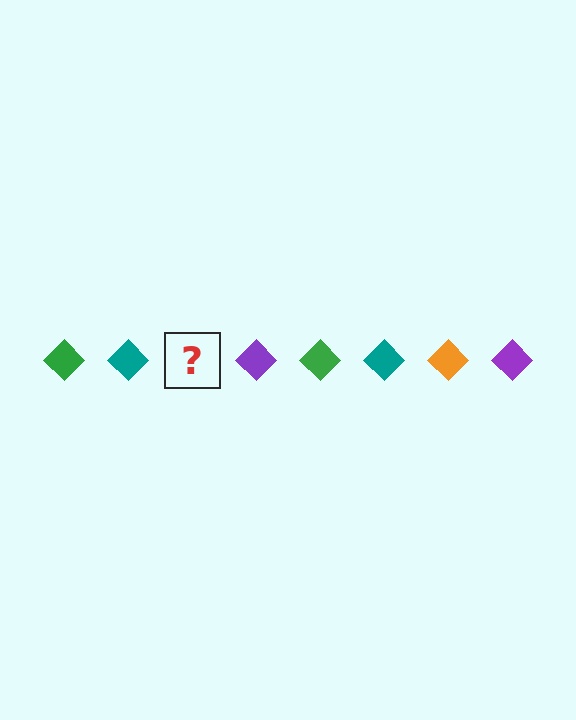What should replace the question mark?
The question mark should be replaced with an orange diamond.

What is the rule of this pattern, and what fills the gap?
The rule is that the pattern cycles through green, teal, orange, purple diamonds. The gap should be filled with an orange diamond.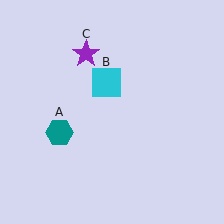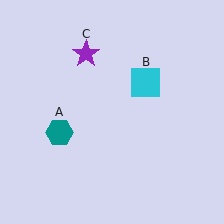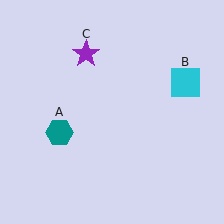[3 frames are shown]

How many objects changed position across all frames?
1 object changed position: cyan square (object B).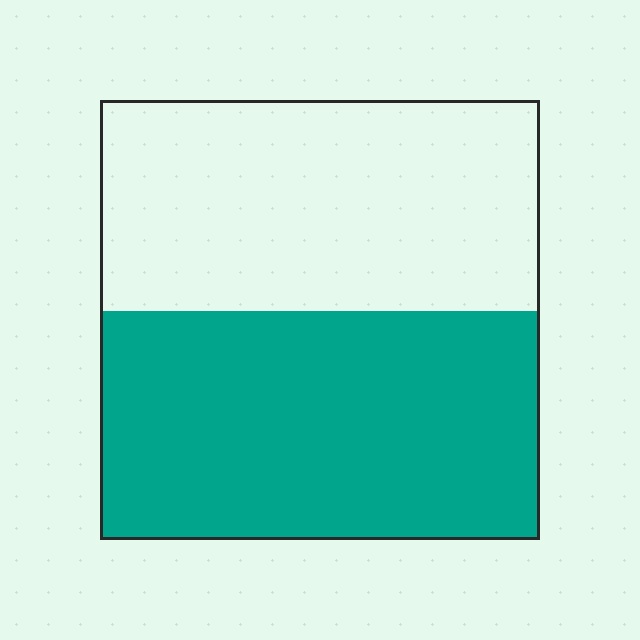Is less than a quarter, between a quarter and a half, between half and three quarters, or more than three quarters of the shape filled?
Between half and three quarters.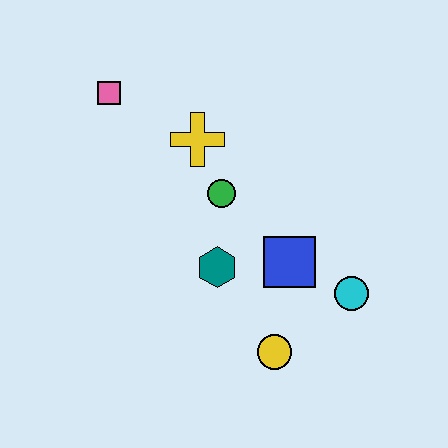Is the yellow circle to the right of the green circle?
Yes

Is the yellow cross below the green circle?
No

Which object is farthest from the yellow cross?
The yellow circle is farthest from the yellow cross.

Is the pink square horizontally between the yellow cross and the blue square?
No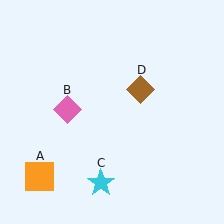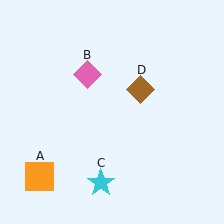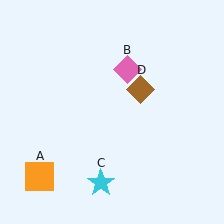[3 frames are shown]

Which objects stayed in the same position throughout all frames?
Orange square (object A) and cyan star (object C) and brown diamond (object D) remained stationary.